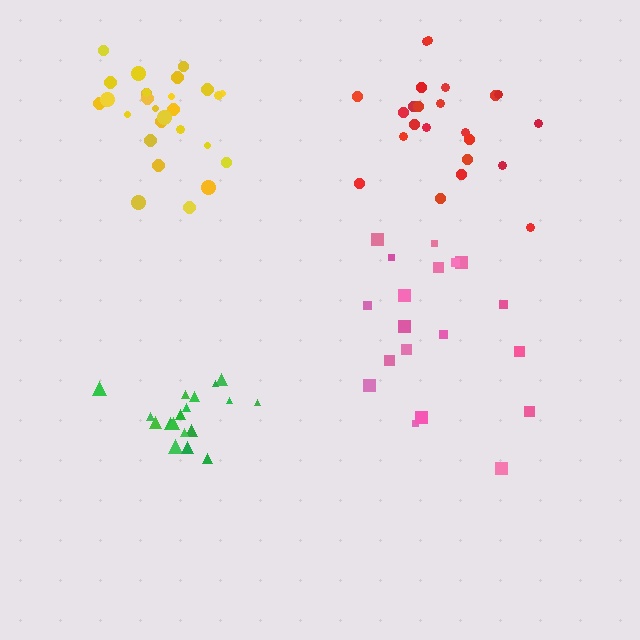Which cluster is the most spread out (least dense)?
Pink.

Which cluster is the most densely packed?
Green.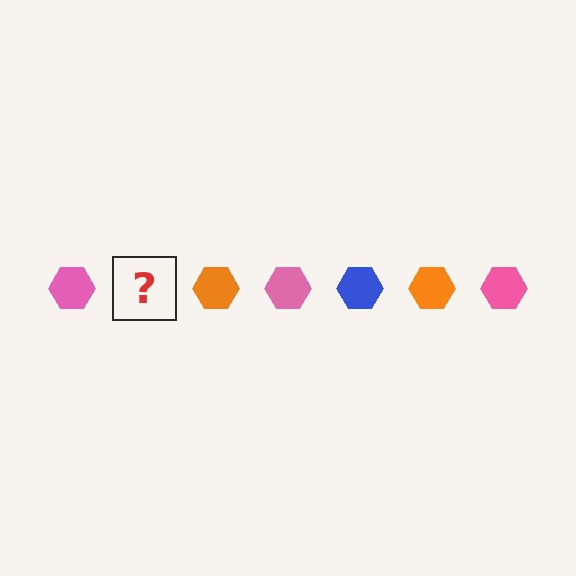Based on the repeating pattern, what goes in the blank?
The blank should be a blue hexagon.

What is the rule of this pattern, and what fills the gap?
The rule is that the pattern cycles through pink, blue, orange hexagons. The gap should be filled with a blue hexagon.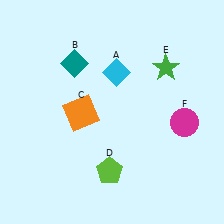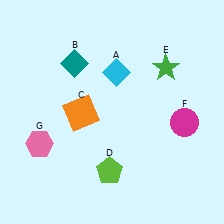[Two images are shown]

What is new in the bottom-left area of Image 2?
A pink hexagon (G) was added in the bottom-left area of Image 2.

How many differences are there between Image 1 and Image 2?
There is 1 difference between the two images.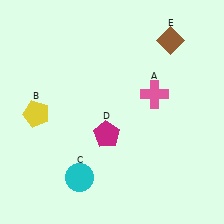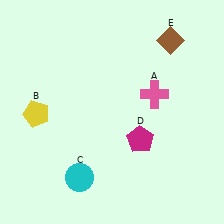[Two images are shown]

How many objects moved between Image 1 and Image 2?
1 object moved between the two images.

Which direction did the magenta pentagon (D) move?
The magenta pentagon (D) moved right.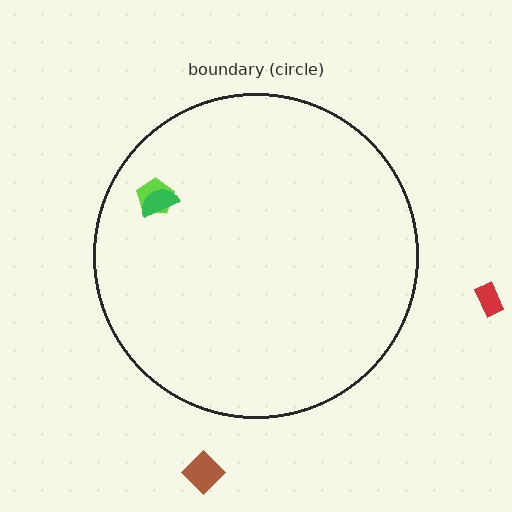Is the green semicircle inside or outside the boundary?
Inside.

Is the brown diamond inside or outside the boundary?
Outside.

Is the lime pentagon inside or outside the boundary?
Inside.